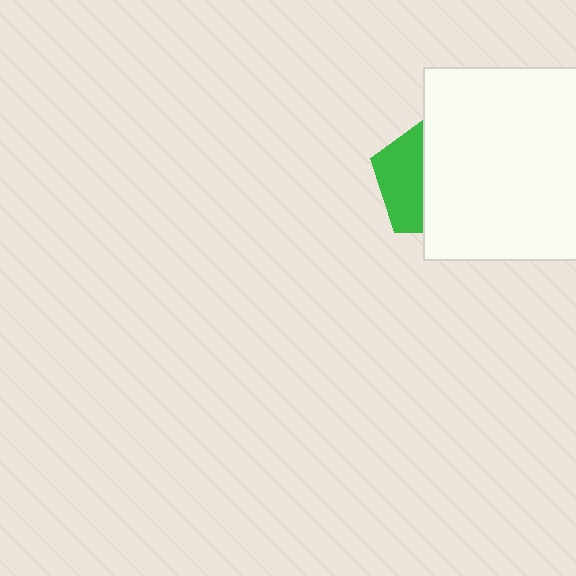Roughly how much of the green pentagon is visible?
A small part of it is visible (roughly 39%).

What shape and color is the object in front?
The object in front is a white square.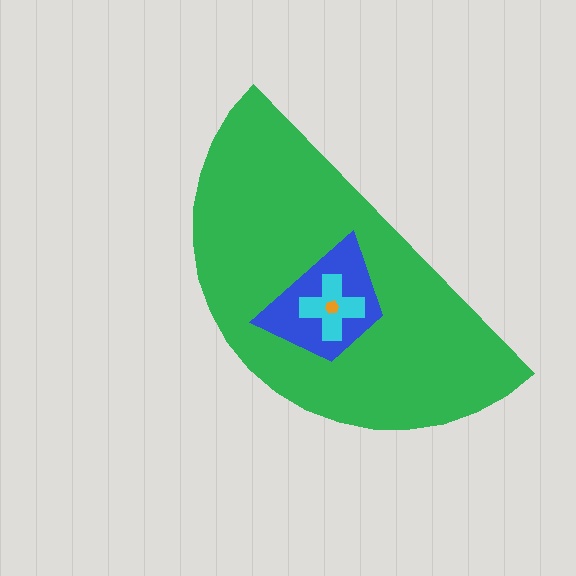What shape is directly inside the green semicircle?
The blue trapezoid.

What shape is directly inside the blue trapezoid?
The cyan cross.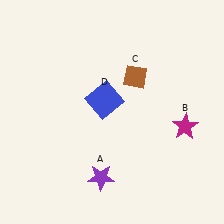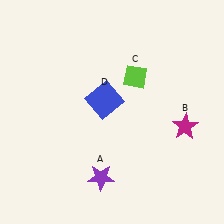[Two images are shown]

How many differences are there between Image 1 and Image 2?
There is 1 difference between the two images.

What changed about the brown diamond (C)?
In Image 1, C is brown. In Image 2, it changed to lime.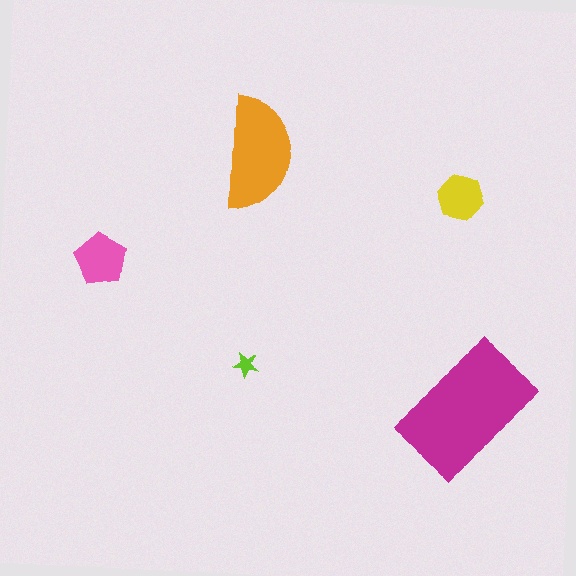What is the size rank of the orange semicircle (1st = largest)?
2nd.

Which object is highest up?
The orange semicircle is topmost.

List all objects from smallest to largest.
The lime star, the yellow hexagon, the pink pentagon, the orange semicircle, the magenta rectangle.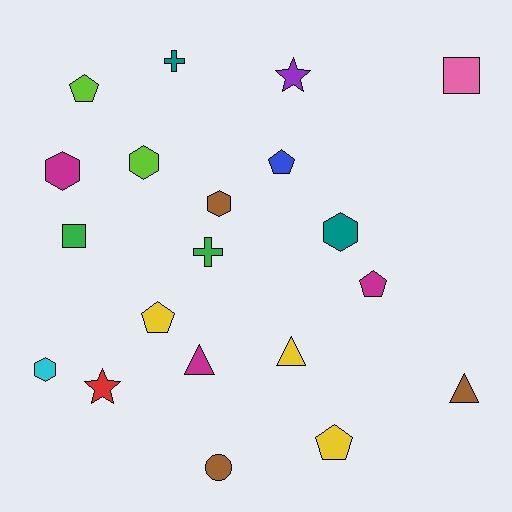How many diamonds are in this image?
There are no diamonds.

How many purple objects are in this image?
There is 1 purple object.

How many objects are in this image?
There are 20 objects.